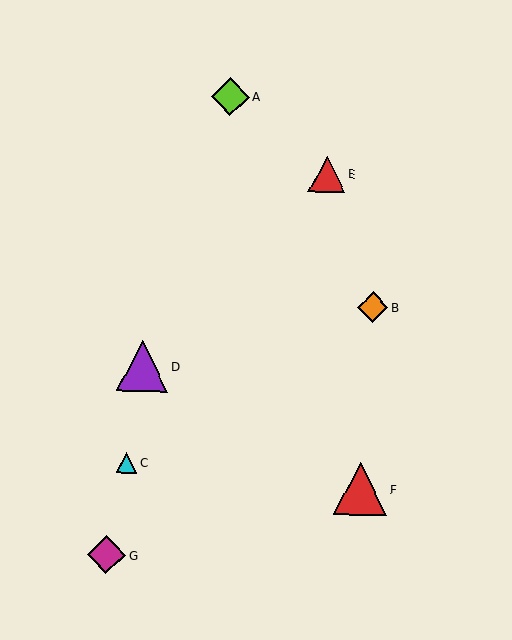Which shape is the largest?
The red triangle (labeled F) is the largest.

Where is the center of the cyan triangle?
The center of the cyan triangle is at (127, 463).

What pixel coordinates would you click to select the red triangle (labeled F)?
Click at (360, 489) to select the red triangle F.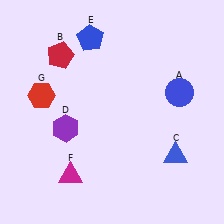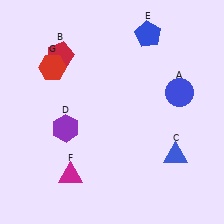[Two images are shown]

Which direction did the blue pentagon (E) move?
The blue pentagon (E) moved right.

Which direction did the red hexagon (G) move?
The red hexagon (G) moved up.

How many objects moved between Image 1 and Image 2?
2 objects moved between the two images.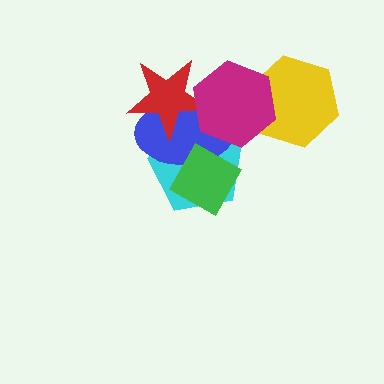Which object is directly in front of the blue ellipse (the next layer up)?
The red star is directly in front of the blue ellipse.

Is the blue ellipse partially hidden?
Yes, it is partially covered by another shape.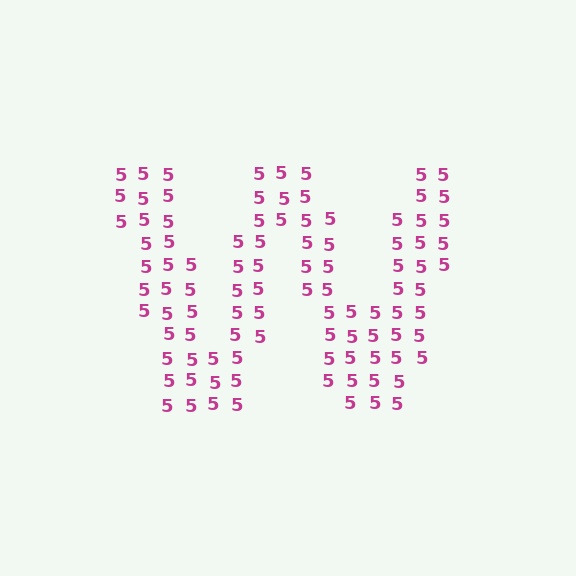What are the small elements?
The small elements are digit 5's.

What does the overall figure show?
The overall figure shows the letter W.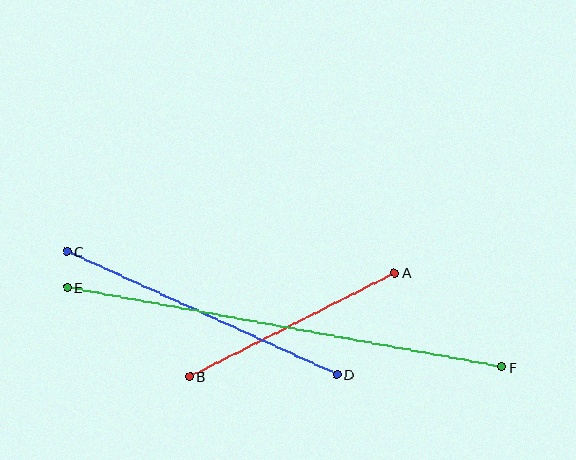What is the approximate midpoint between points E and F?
The midpoint is at approximately (285, 327) pixels.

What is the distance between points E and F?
The distance is approximately 442 pixels.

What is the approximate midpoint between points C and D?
The midpoint is at approximately (202, 313) pixels.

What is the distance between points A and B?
The distance is approximately 230 pixels.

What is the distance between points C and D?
The distance is approximately 297 pixels.